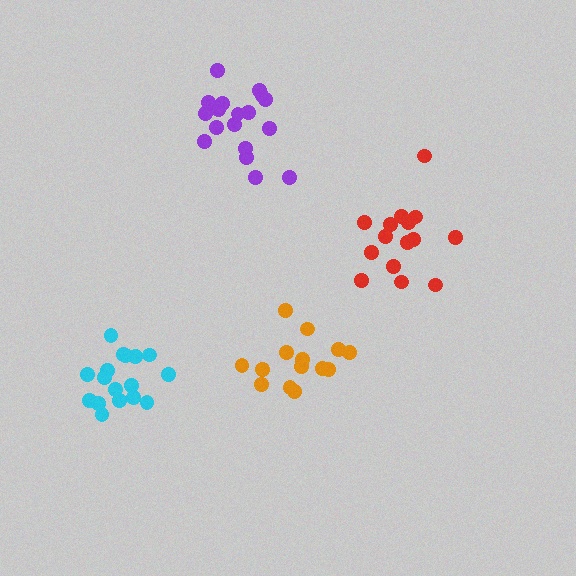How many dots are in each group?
Group 1: 17 dots, Group 2: 15 dots, Group 3: 14 dots, Group 4: 19 dots (65 total).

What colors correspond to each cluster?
The clusters are colored: cyan, red, orange, purple.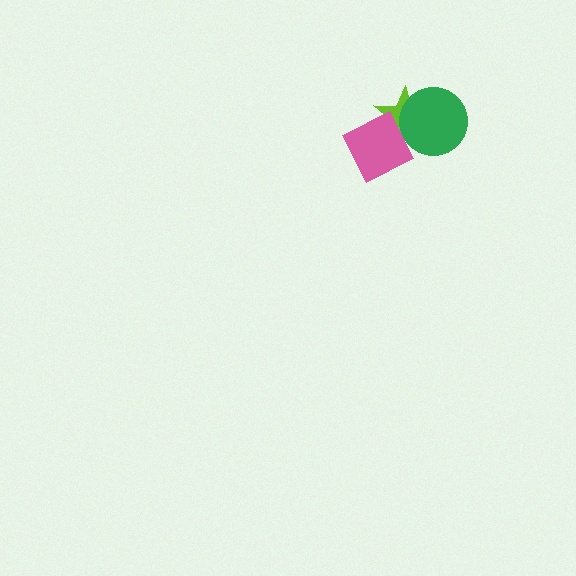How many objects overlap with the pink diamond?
2 objects overlap with the pink diamond.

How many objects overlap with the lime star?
2 objects overlap with the lime star.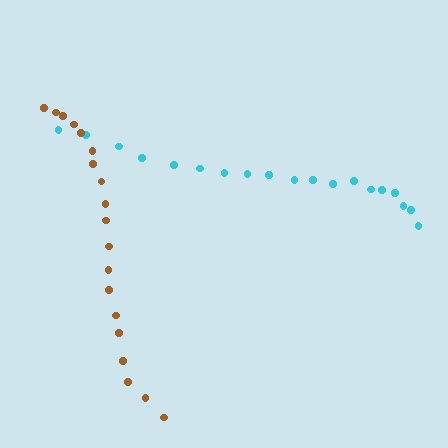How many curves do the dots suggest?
There are 2 distinct paths.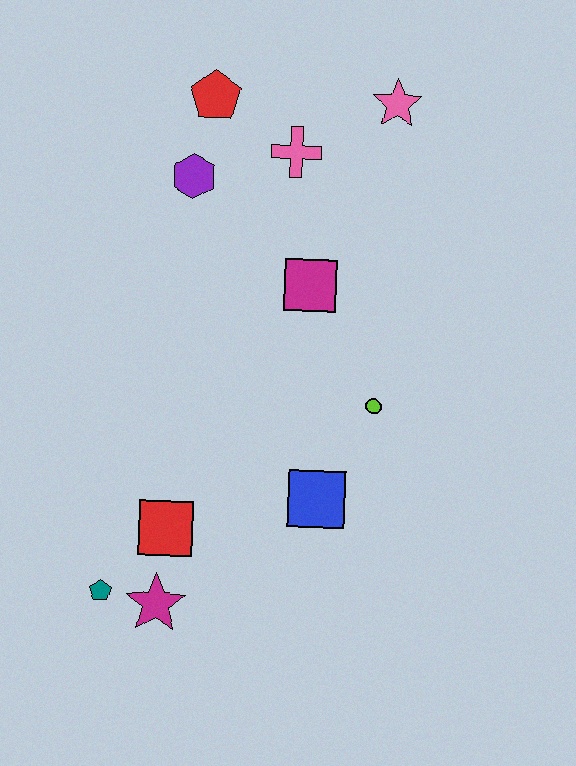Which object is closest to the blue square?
The lime circle is closest to the blue square.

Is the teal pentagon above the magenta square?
No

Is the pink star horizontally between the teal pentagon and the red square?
No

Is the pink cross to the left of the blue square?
Yes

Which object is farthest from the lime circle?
The red pentagon is farthest from the lime circle.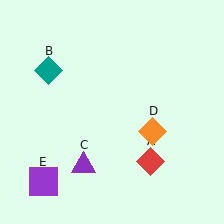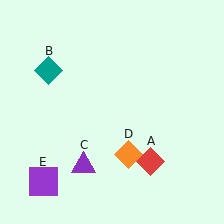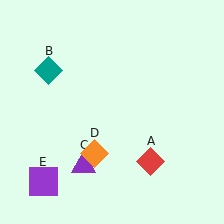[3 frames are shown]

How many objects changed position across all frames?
1 object changed position: orange diamond (object D).